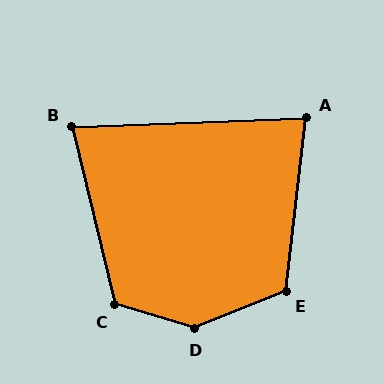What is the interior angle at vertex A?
Approximately 81 degrees (acute).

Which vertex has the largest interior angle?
D, at approximately 141 degrees.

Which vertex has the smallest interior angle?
B, at approximately 79 degrees.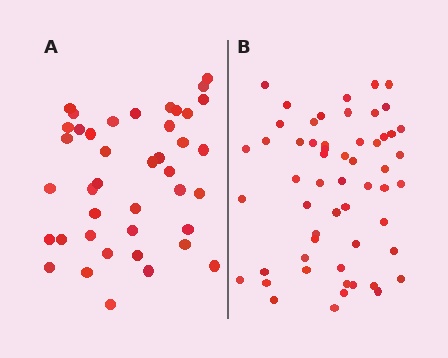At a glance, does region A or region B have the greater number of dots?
Region B (the right region) has more dots.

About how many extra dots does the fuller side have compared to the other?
Region B has approximately 15 more dots than region A.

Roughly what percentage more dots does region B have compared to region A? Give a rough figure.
About 35% more.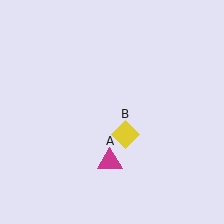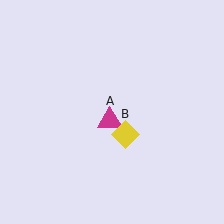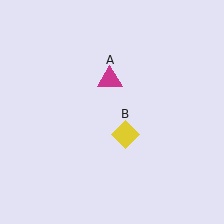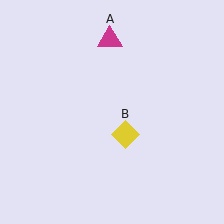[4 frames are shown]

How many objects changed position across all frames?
1 object changed position: magenta triangle (object A).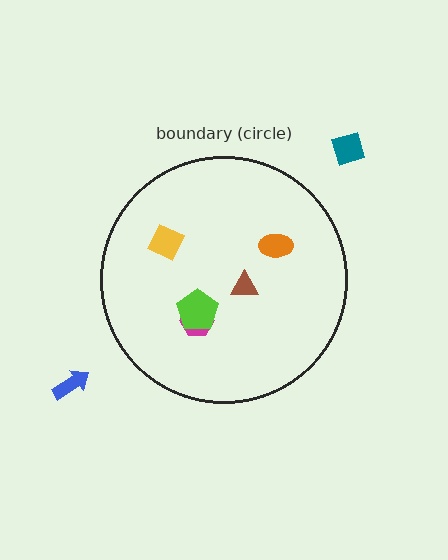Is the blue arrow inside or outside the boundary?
Outside.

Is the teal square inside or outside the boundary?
Outside.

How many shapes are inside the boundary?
5 inside, 2 outside.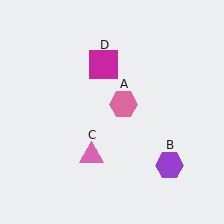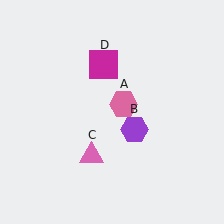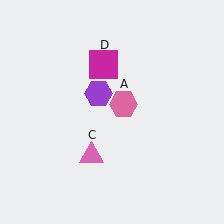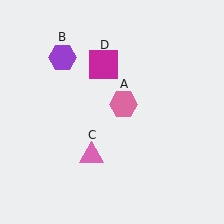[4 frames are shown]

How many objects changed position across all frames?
1 object changed position: purple hexagon (object B).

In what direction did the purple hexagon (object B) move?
The purple hexagon (object B) moved up and to the left.